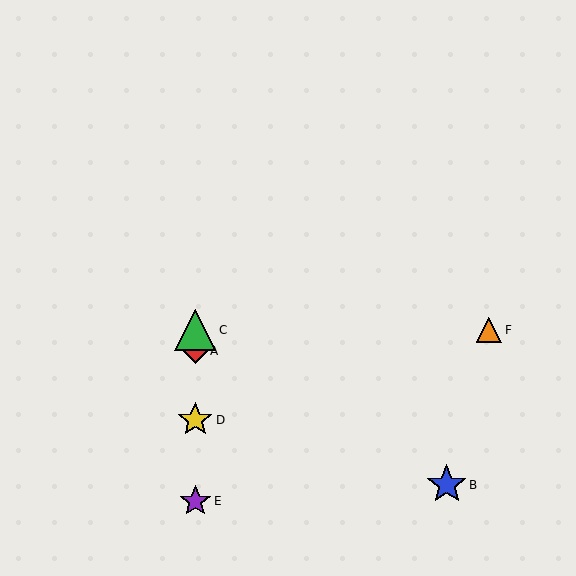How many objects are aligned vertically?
4 objects (A, C, D, E) are aligned vertically.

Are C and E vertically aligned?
Yes, both are at x≈195.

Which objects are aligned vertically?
Objects A, C, D, E are aligned vertically.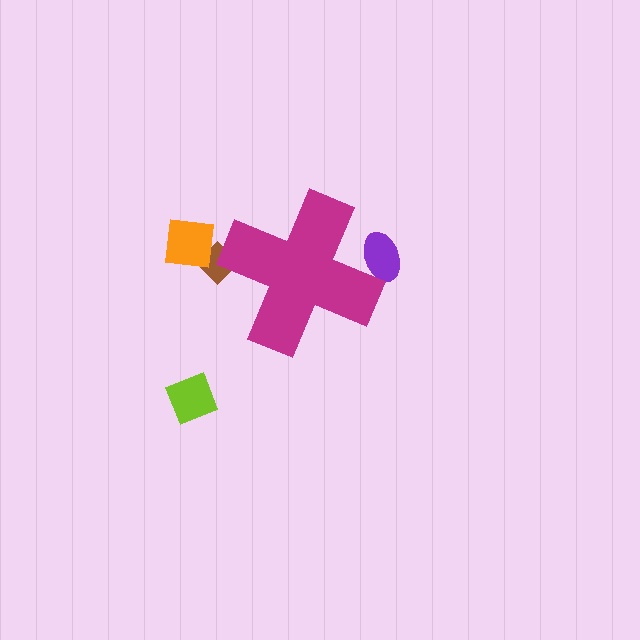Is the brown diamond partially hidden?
Yes, the brown diamond is partially hidden behind the magenta cross.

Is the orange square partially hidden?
No, the orange square is fully visible.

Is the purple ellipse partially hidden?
Yes, the purple ellipse is partially hidden behind the magenta cross.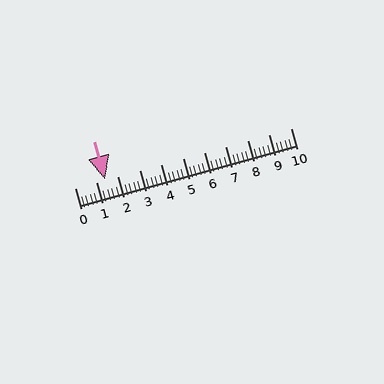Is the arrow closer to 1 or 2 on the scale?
The arrow is closer to 1.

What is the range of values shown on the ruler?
The ruler shows values from 0 to 10.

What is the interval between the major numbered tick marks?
The major tick marks are spaced 1 units apart.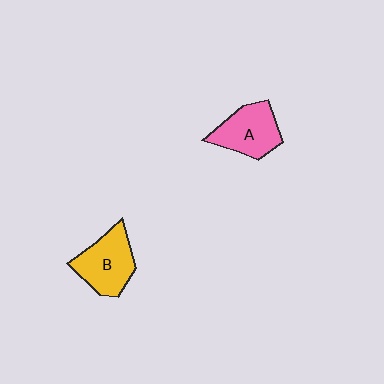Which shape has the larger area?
Shape B (yellow).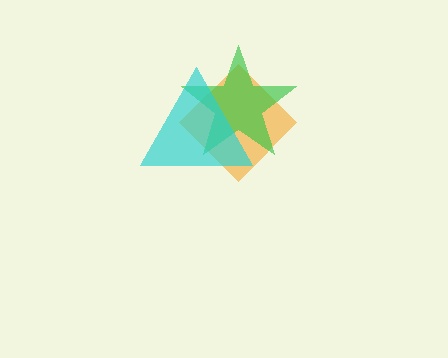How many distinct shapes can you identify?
There are 3 distinct shapes: an orange diamond, a green star, a cyan triangle.